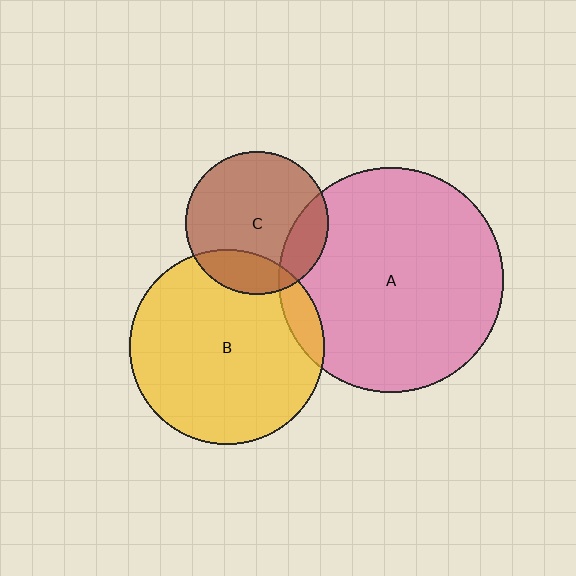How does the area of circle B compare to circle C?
Approximately 1.9 times.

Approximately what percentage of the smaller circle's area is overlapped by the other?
Approximately 10%.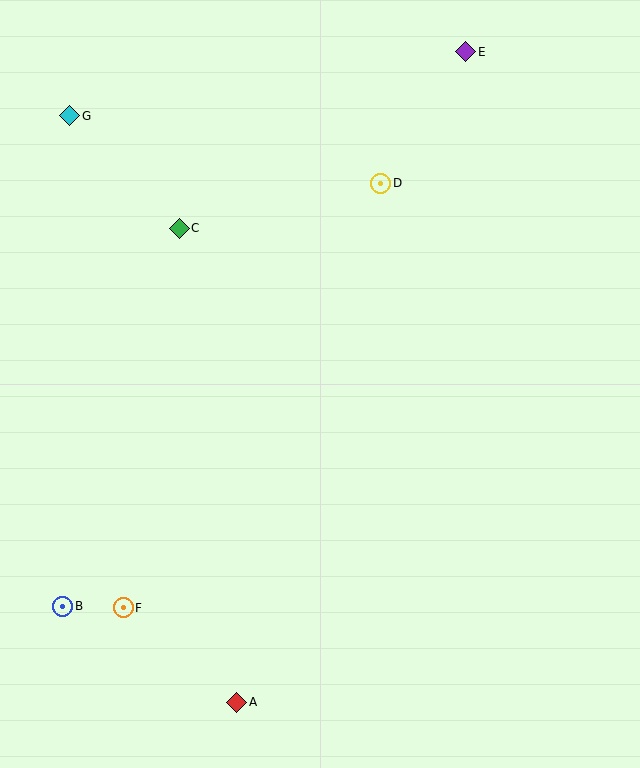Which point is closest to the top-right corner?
Point E is closest to the top-right corner.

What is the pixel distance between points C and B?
The distance between C and B is 396 pixels.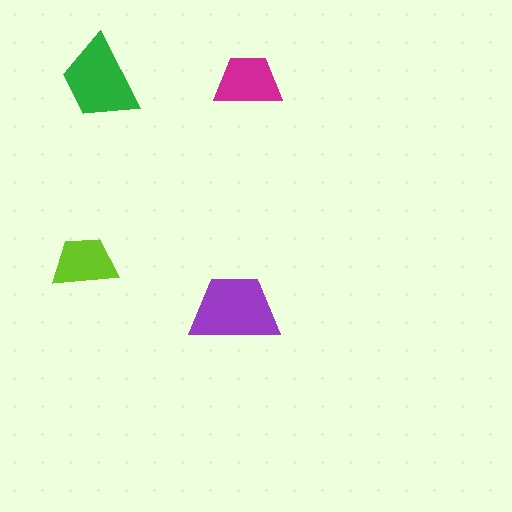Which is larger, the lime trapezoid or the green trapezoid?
The green one.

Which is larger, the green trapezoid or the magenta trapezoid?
The green one.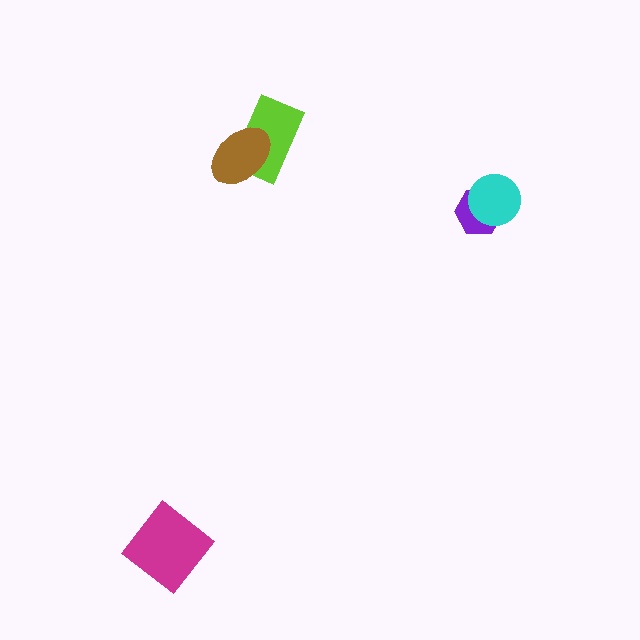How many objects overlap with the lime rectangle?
1 object overlaps with the lime rectangle.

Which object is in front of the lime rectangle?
The brown ellipse is in front of the lime rectangle.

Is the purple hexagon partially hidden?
Yes, it is partially covered by another shape.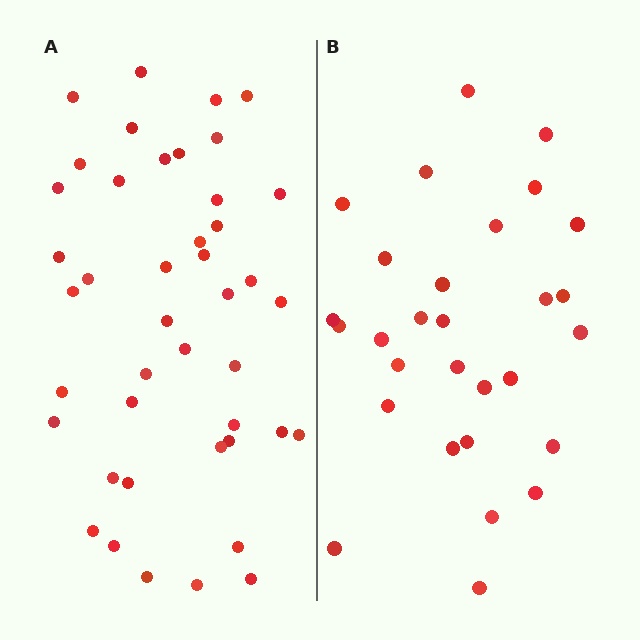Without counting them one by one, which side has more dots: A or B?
Region A (the left region) has more dots.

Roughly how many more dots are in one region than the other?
Region A has approximately 15 more dots than region B.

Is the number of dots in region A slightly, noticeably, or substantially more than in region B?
Region A has substantially more. The ratio is roughly 1.5 to 1.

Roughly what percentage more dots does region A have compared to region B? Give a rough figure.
About 50% more.